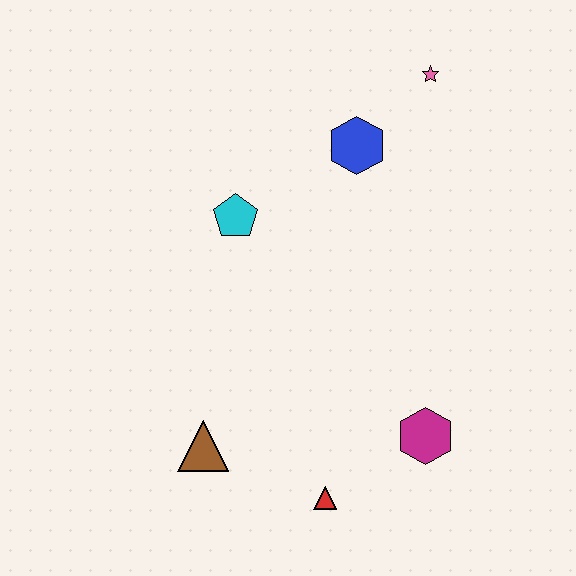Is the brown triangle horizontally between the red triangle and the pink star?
No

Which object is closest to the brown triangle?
The red triangle is closest to the brown triangle.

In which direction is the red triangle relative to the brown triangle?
The red triangle is to the right of the brown triangle.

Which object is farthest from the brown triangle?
The pink star is farthest from the brown triangle.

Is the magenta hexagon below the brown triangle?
No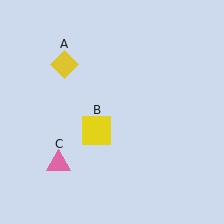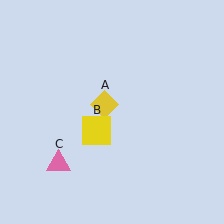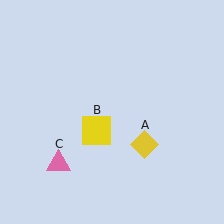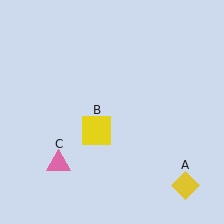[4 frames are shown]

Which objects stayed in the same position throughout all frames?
Yellow square (object B) and pink triangle (object C) remained stationary.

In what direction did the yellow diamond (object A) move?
The yellow diamond (object A) moved down and to the right.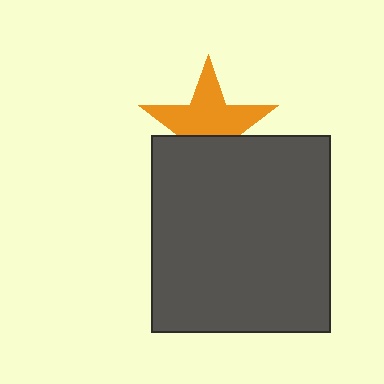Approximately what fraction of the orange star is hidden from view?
Roughly 39% of the orange star is hidden behind the dark gray rectangle.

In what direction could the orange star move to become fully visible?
The orange star could move up. That would shift it out from behind the dark gray rectangle entirely.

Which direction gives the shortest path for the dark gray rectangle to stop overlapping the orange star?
Moving down gives the shortest separation.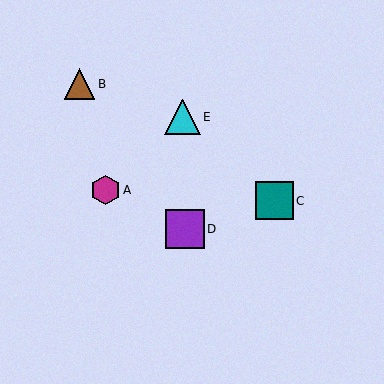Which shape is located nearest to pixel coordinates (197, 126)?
The cyan triangle (labeled E) at (182, 117) is nearest to that location.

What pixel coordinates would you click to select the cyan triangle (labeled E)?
Click at (182, 117) to select the cyan triangle E.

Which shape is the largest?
The purple square (labeled D) is the largest.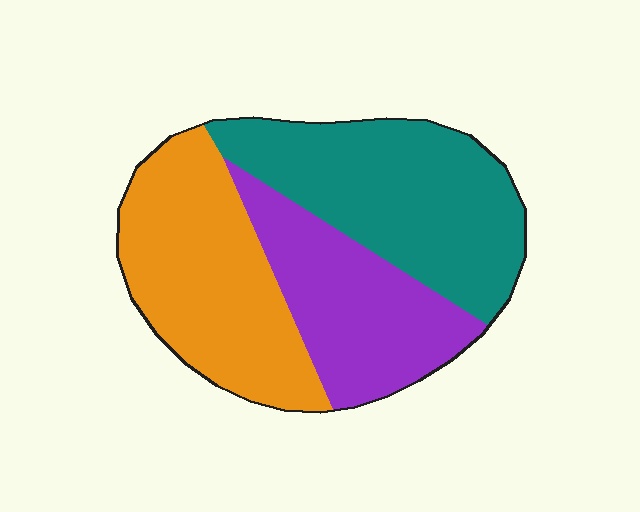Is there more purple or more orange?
Orange.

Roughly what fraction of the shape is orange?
Orange covers roughly 35% of the shape.